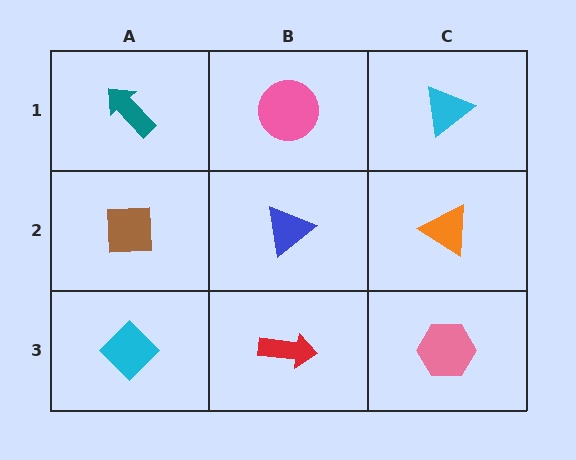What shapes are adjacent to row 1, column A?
A brown square (row 2, column A), a pink circle (row 1, column B).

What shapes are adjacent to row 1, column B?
A blue triangle (row 2, column B), a teal arrow (row 1, column A), a cyan triangle (row 1, column C).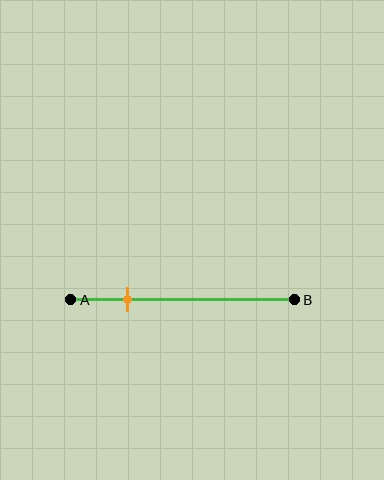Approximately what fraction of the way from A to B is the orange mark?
The orange mark is approximately 25% of the way from A to B.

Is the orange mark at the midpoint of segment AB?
No, the mark is at about 25% from A, not at the 50% midpoint.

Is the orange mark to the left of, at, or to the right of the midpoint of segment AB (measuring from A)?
The orange mark is to the left of the midpoint of segment AB.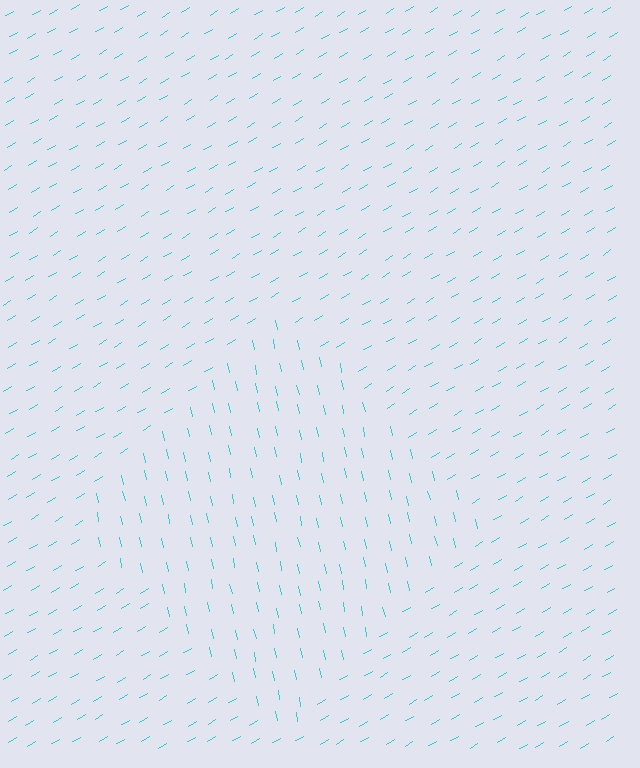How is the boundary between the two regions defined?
The boundary is defined purely by a change in line orientation (approximately 71 degrees difference). All lines are the same color and thickness.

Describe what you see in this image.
The image is filled with small cyan line segments. A diamond region in the image has lines oriented differently from the surrounding lines, creating a visible texture boundary.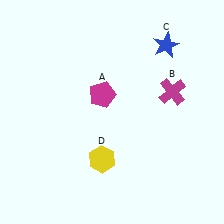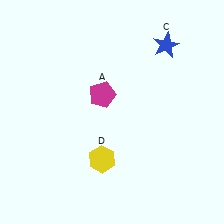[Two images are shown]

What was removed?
The magenta cross (B) was removed in Image 2.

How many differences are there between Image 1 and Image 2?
There is 1 difference between the two images.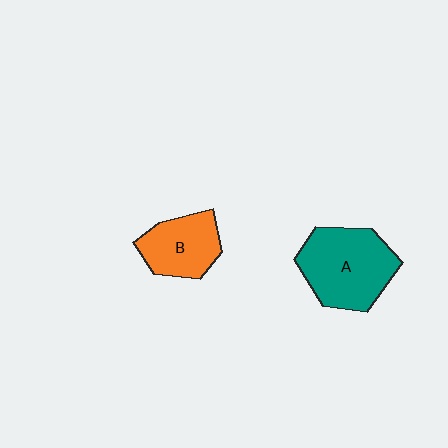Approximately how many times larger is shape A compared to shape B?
Approximately 1.5 times.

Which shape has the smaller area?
Shape B (orange).